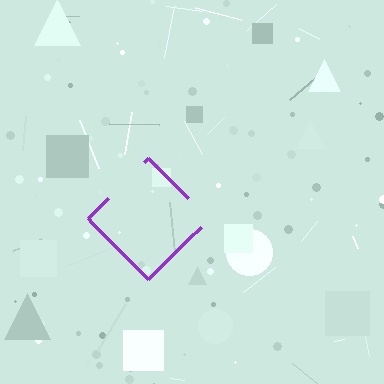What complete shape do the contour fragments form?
The contour fragments form a diamond.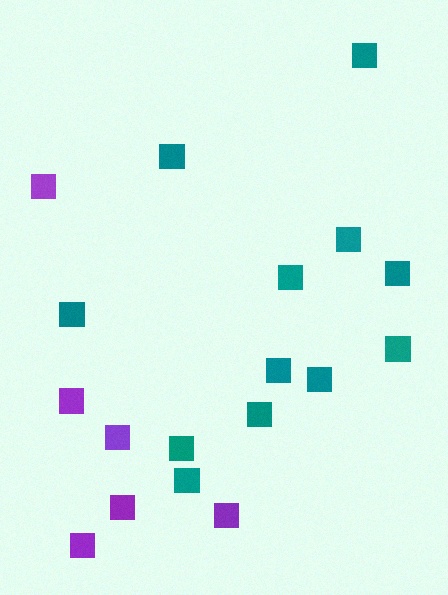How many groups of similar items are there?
There are 2 groups: one group of purple squares (6) and one group of teal squares (12).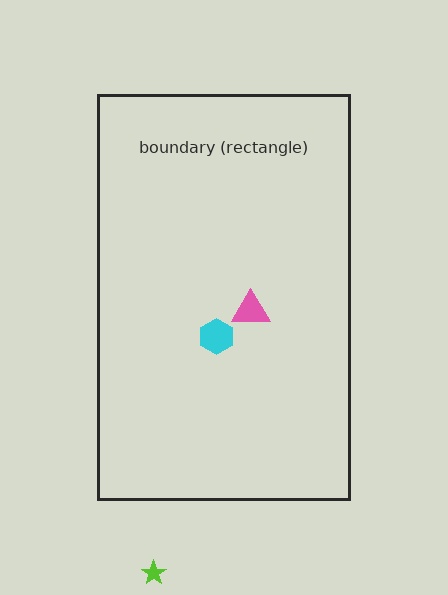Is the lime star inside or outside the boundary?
Outside.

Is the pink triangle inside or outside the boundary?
Inside.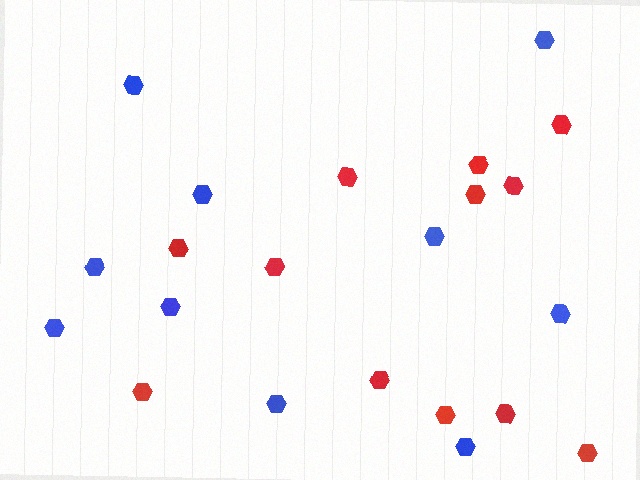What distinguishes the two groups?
There are 2 groups: one group of red hexagons (12) and one group of blue hexagons (10).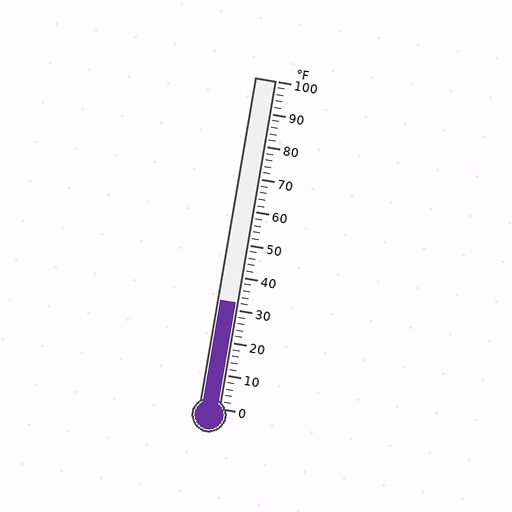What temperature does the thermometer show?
The thermometer shows approximately 32°F.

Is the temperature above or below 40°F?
The temperature is below 40°F.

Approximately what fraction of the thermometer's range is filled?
The thermometer is filled to approximately 30% of its range.